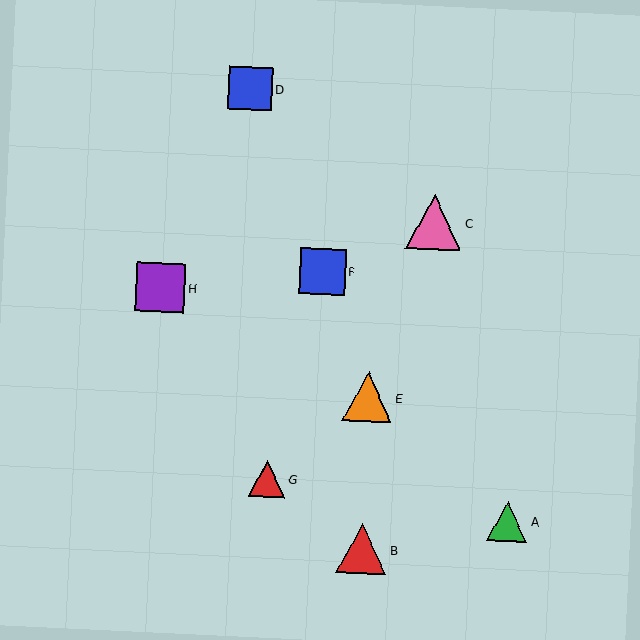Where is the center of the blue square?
The center of the blue square is at (250, 89).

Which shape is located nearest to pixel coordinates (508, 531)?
The green triangle (labeled A) at (508, 521) is nearest to that location.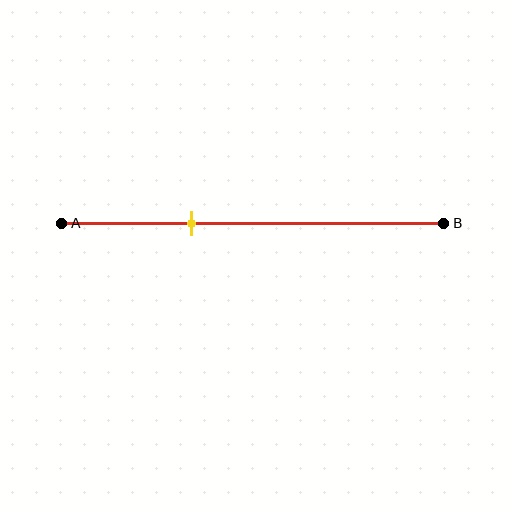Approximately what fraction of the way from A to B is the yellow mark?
The yellow mark is approximately 35% of the way from A to B.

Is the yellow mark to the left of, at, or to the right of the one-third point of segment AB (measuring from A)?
The yellow mark is approximately at the one-third point of segment AB.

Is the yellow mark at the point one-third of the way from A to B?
Yes, the mark is approximately at the one-third point.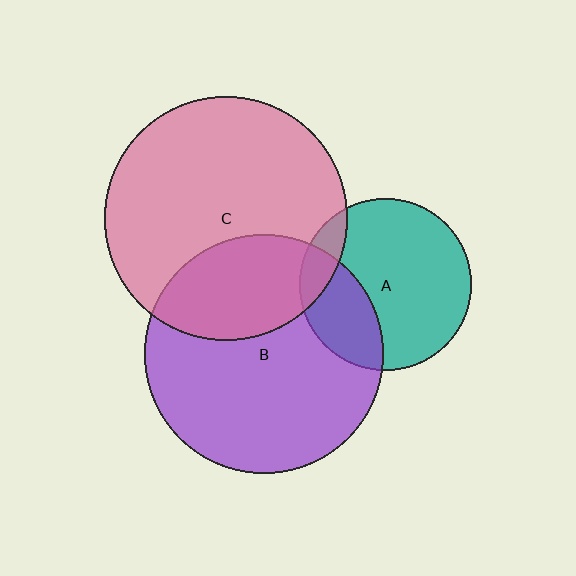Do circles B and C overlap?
Yes.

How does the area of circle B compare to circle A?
Approximately 1.9 times.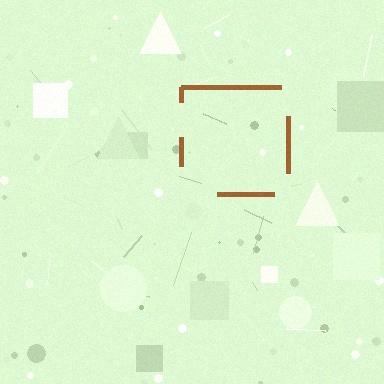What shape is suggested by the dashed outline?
The dashed outline suggests a square.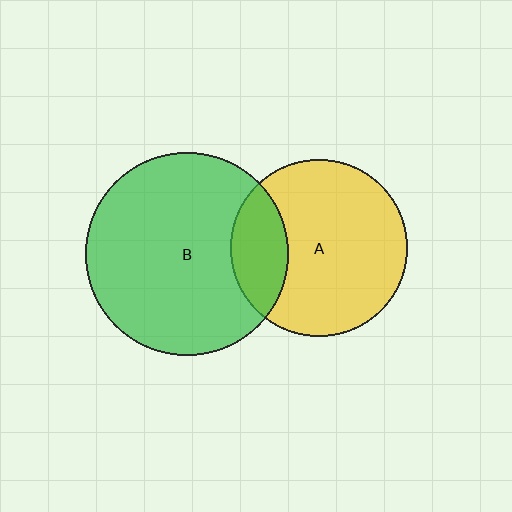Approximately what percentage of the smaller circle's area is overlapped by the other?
Approximately 20%.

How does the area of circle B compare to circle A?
Approximately 1.3 times.